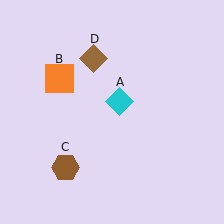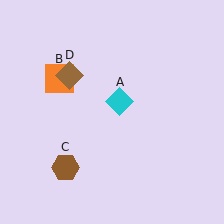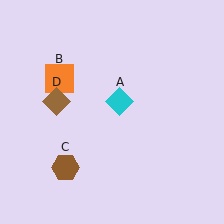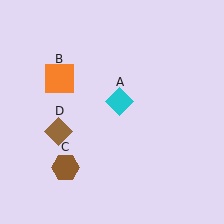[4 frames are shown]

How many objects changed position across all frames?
1 object changed position: brown diamond (object D).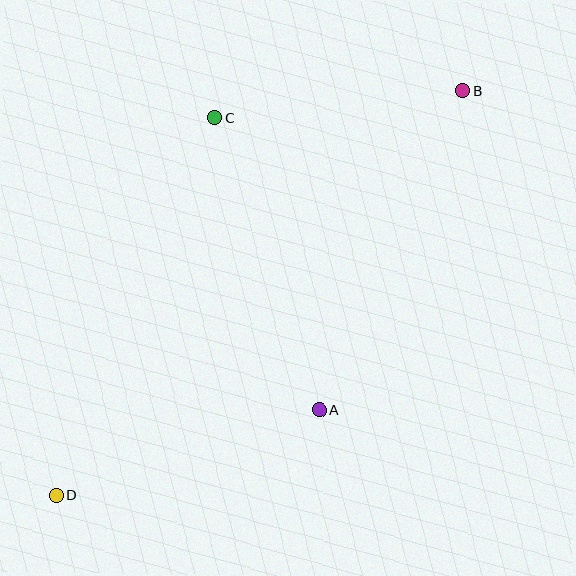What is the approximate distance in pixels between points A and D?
The distance between A and D is approximately 277 pixels.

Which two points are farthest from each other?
Points B and D are farthest from each other.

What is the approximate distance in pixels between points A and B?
The distance between A and B is approximately 350 pixels.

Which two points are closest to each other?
Points B and C are closest to each other.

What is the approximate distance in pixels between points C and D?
The distance between C and D is approximately 409 pixels.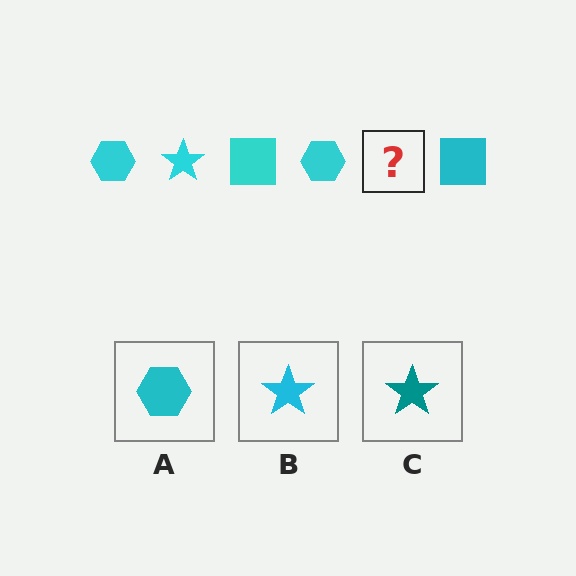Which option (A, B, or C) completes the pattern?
B.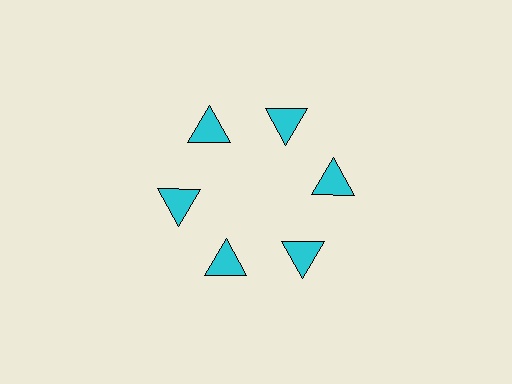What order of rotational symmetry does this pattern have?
This pattern has 6-fold rotational symmetry.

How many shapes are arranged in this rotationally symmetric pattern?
There are 6 shapes, arranged in 6 groups of 1.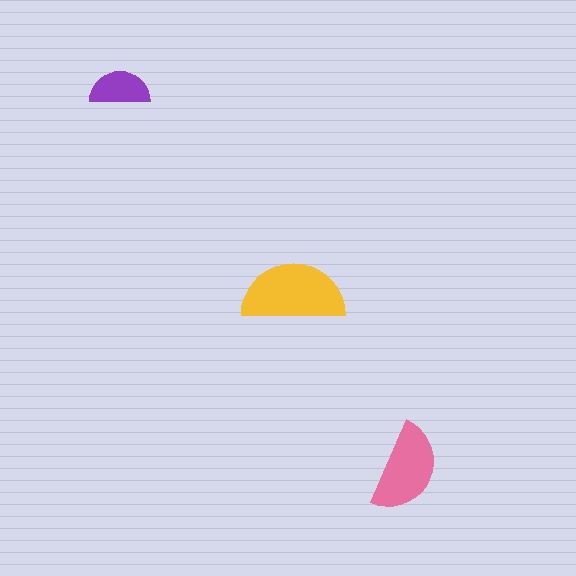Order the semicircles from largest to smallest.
the yellow one, the pink one, the purple one.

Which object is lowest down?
The pink semicircle is bottommost.